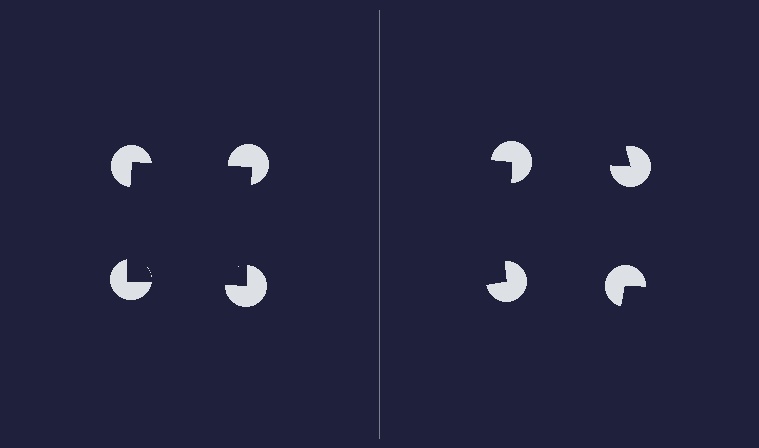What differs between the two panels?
The pac-man discs are positioned identically on both sides; only the wedge orientations differ. On the left they align to a square; on the right they are misaligned.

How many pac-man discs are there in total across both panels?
8 — 4 on each side.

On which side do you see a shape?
An illusory square appears on the left side. On the right side the wedge cuts are rotated, so no coherent shape forms.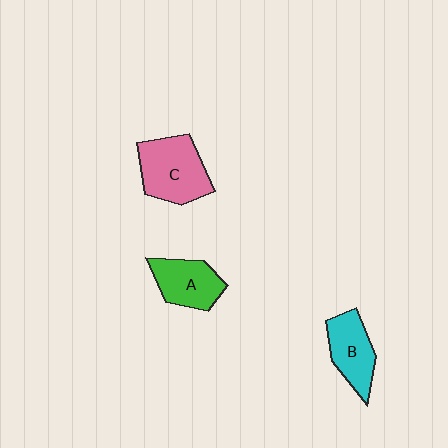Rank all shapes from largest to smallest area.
From largest to smallest: C (pink), B (cyan), A (green).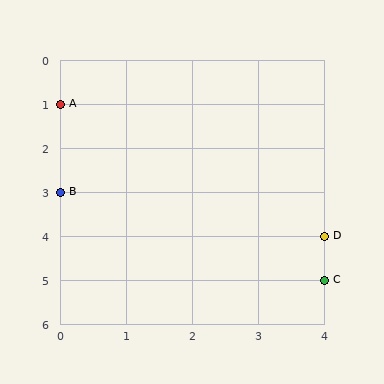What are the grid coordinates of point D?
Point D is at grid coordinates (4, 4).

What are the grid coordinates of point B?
Point B is at grid coordinates (0, 3).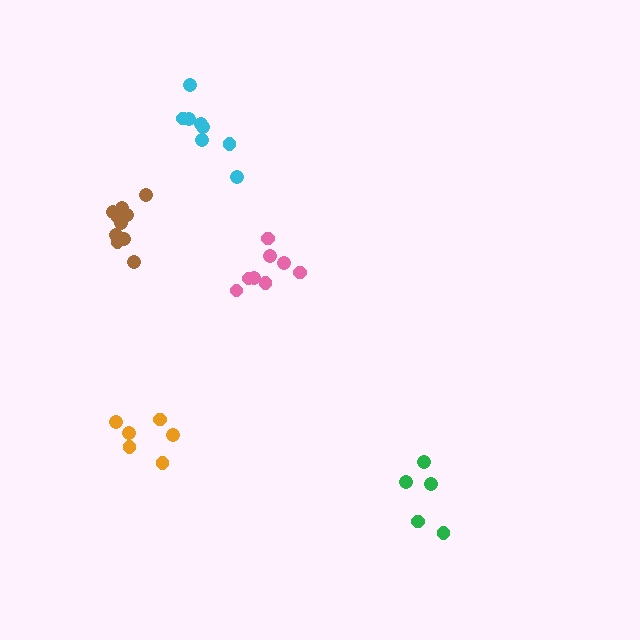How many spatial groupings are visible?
There are 5 spatial groupings.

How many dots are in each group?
Group 1: 6 dots, Group 2: 8 dots, Group 3: 11 dots, Group 4: 8 dots, Group 5: 5 dots (38 total).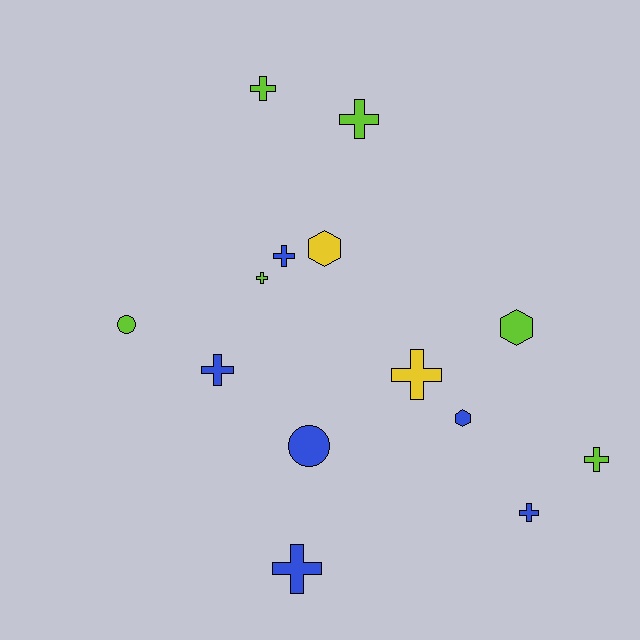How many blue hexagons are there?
There is 1 blue hexagon.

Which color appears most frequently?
Blue, with 6 objects.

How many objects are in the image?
There are 14 objects.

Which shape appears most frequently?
Cross, with 9 objects.